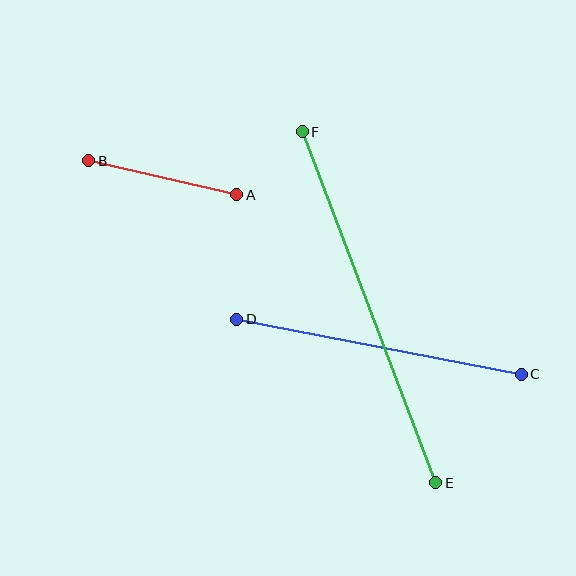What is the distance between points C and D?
The distance is approximately 290 pixels.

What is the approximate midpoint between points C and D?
The midpoint is at approximately (379, 347) pixels.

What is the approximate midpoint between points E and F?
The midpoint is at approximately (369, 307) pixels.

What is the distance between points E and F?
The distance is approximately 375 pixels.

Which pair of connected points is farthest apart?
Points E and F are farthest apart.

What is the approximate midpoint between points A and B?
The midpoint is at approximately (163, 178) pixels.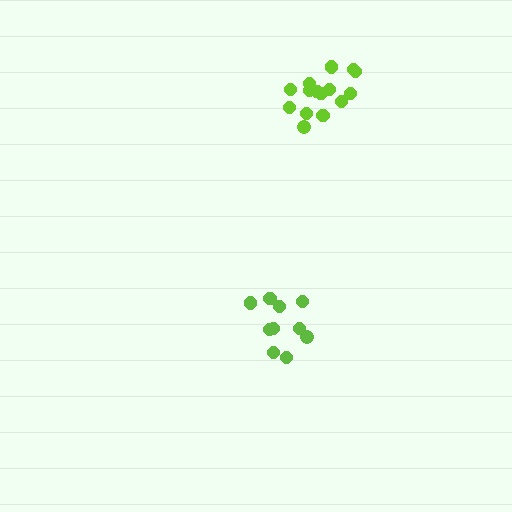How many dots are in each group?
Group 1: 15 dots, Group 2: 10 dots (25 total).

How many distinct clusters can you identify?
There are 2 distinct clusters.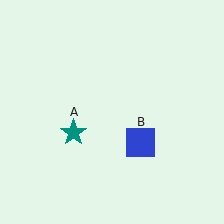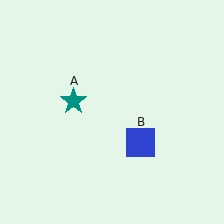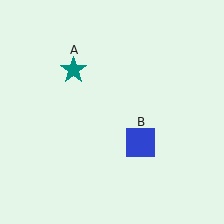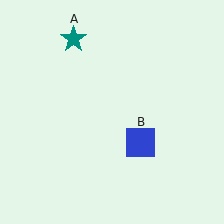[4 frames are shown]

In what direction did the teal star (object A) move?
The teal star (object A) moved up.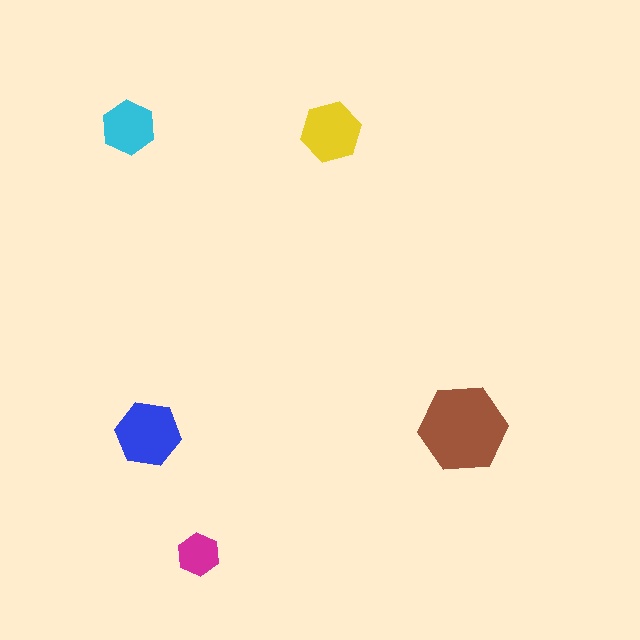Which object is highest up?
The cyan hexagon is topmost.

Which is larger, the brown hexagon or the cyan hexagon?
The brown one.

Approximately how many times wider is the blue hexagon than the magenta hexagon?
About 1.5 times wider.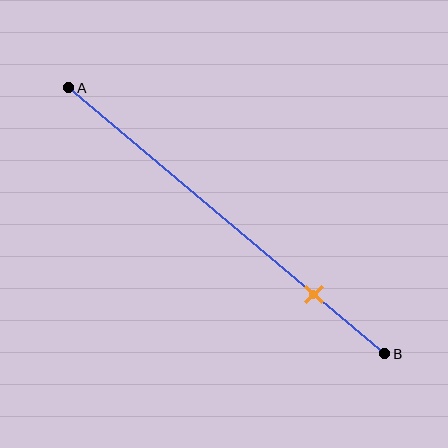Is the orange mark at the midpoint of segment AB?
No, the mark is at about 80% from A, not at the 50% midpoint.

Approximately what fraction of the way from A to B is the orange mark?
The orange mark is approximately 80% of the way from A to B.